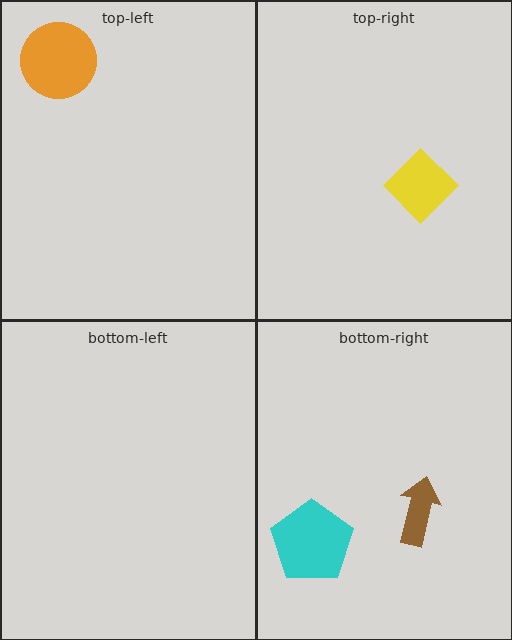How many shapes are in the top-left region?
1.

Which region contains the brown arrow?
The bottom-right region.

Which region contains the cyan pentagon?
The bottom-right region.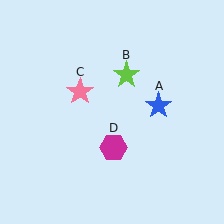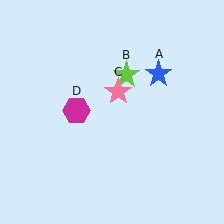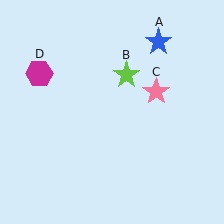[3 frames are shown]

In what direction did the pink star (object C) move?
The pink star (object C) moved right.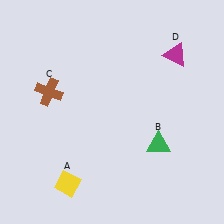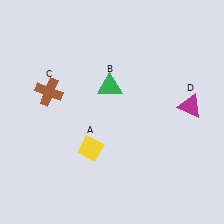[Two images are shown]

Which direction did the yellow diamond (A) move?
The yellow diamond (A) moved up.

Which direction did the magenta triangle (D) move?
The magenta triangle (D) moved down.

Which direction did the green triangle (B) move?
The green triangle (B) moved up.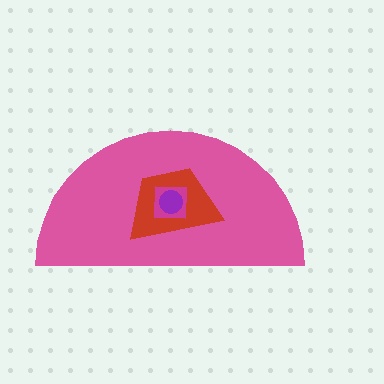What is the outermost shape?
The pink semicircle.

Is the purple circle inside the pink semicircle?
Yes.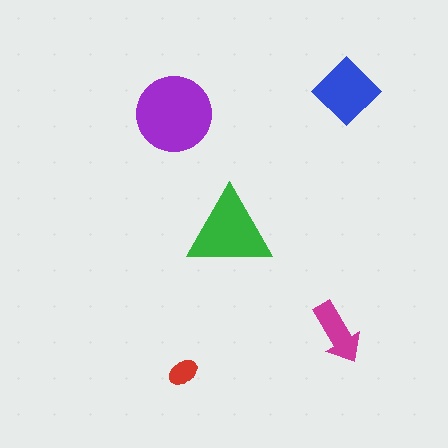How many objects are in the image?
There are 5 objects in the image.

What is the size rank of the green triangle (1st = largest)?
2nd.